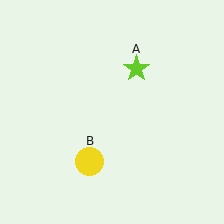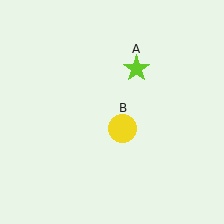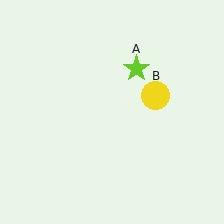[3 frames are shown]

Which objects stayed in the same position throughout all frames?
Lime star (object A) remained stationary.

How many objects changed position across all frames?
1 object changed position: yellow circle (object B).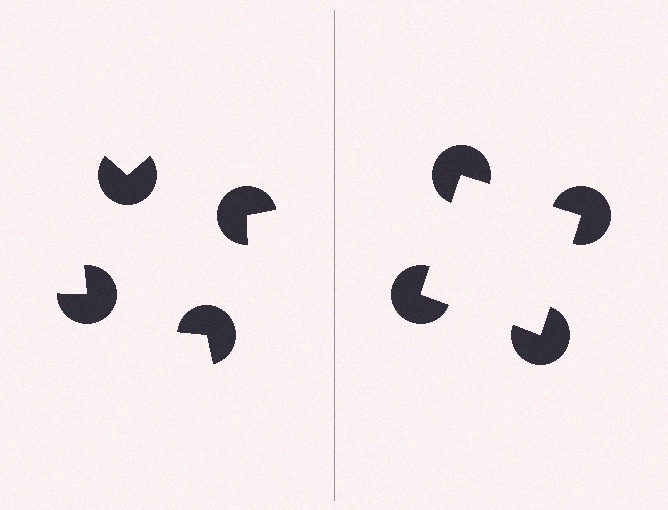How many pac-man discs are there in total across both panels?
8 — 4 on each side.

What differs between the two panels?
The pac-man discs are positioned identically on both sides; only the wedge orientations differ. On the right they align to a square; on the left they are misaligned.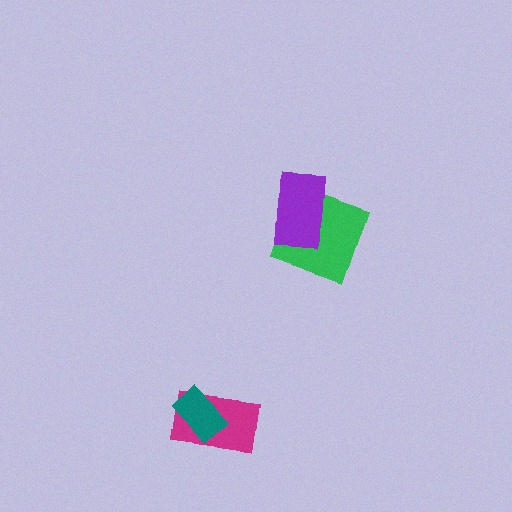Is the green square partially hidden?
Yes, it is partially covered by another shape.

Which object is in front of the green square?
The purple rectangle is in front of the green square.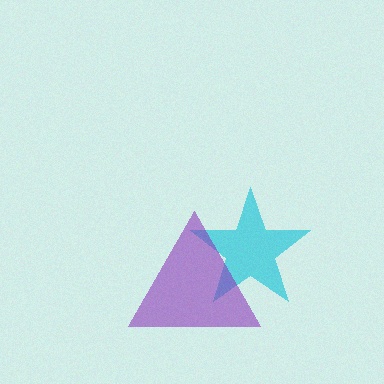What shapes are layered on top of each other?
The layered shapes are: a cyan star, a purple triangle.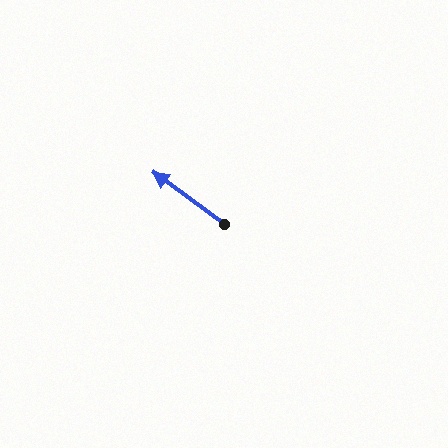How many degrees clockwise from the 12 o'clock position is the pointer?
Approximately 306 degrees.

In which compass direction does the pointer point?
Northwest.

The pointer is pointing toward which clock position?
Roughly 10 o'clock.